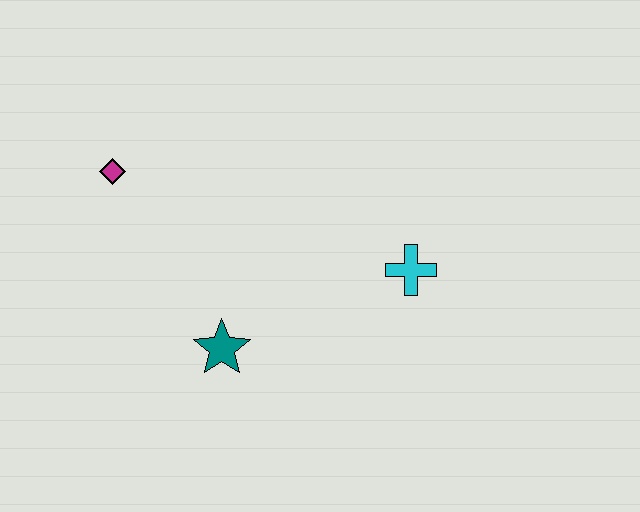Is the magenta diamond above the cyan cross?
Yes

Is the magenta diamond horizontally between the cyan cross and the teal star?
No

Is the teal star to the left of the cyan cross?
Yes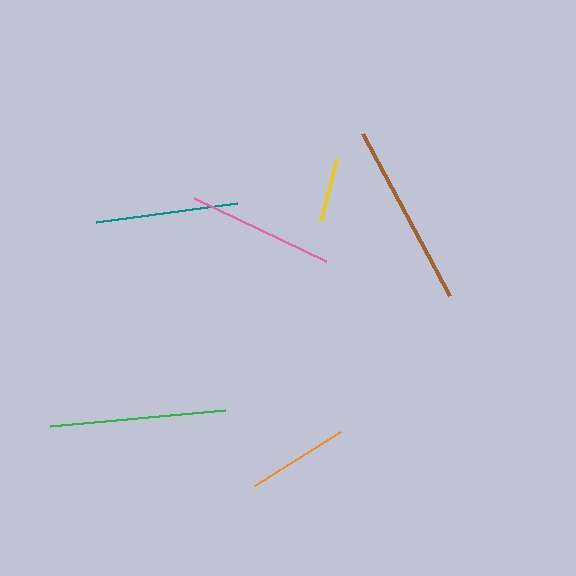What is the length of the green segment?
The green segment is approximately 175 pixels long.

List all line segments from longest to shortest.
From longest to shortest: brown, green, pink, teal, orange, yellow.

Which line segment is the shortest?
The yellow line is the shortest at approximately 64 pixels.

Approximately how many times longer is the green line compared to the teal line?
The green line is approximately 1.2 times the length of the teal line.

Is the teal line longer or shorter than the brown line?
The brown line is longer than the teal line.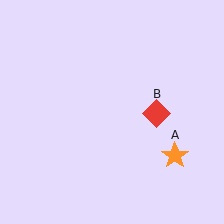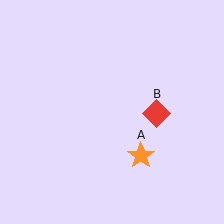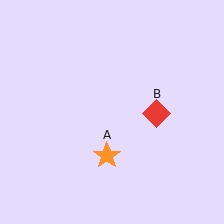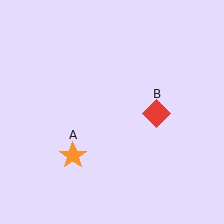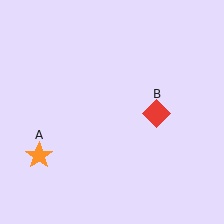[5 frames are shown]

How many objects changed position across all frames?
1 object changed position: orange star (object A).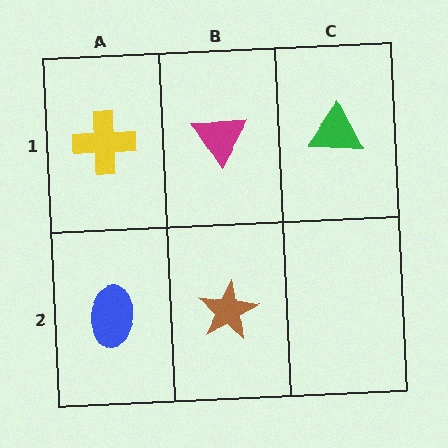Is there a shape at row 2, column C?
No, that cell is empty.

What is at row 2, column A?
A blue ellipse.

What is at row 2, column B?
A brown star.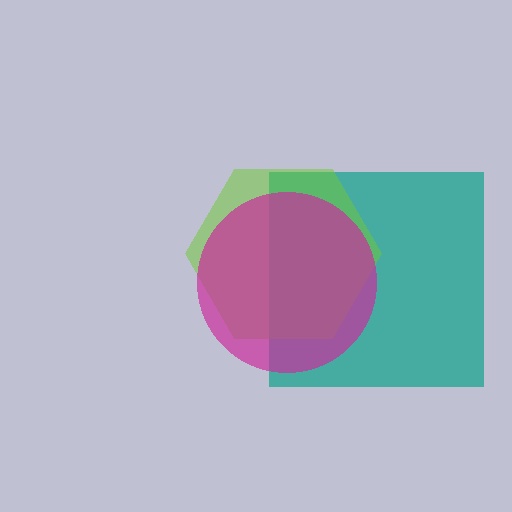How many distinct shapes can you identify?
There are 3 distinct shapes: a teal square, a lime hexagon, a magenta circle.